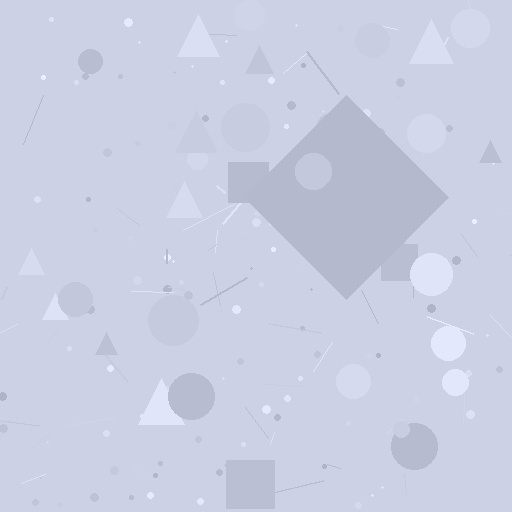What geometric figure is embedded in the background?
A diamond is embedded in the background.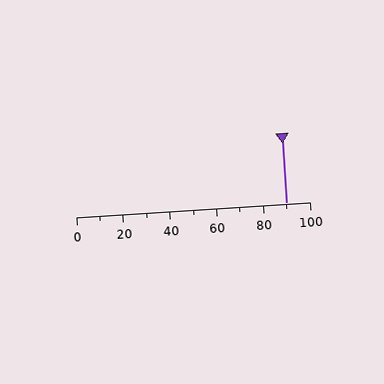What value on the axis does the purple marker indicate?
The marker indicates approximately 90.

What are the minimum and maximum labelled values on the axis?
The axis runs from 0 to 100.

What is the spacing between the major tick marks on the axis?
The major ticks are spaced 20 apart.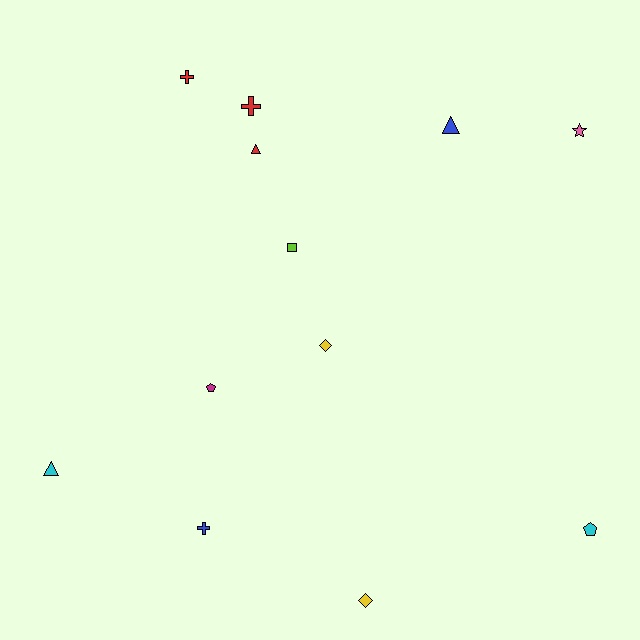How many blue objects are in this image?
There are 2 blue objects.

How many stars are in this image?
There is 1 star.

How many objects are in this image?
There are 12 objects.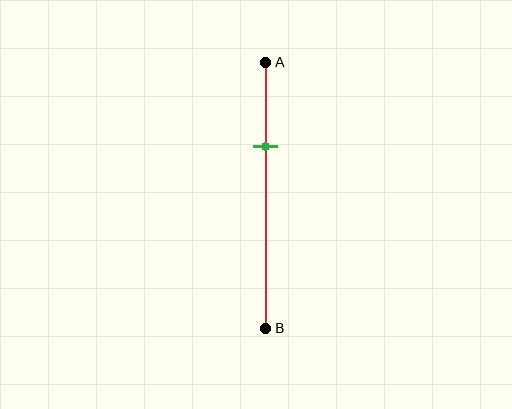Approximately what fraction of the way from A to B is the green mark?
The green mark is approximately 30% of the way from A to B.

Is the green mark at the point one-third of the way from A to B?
Yes, the mark is approximately at the one-third point.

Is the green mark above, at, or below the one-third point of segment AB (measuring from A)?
The green mark is approximately at the one-third point of segment AB.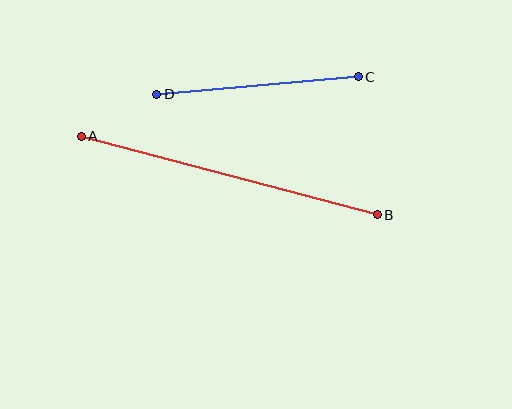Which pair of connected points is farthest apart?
Points A and B are farthest apart.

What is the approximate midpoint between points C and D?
The midpoint is at approximately (257, 86) pixels.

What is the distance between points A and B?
The distance is approximately 306 pixels.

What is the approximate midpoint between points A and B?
The midpoint is at approximately (229, 176) pixels.